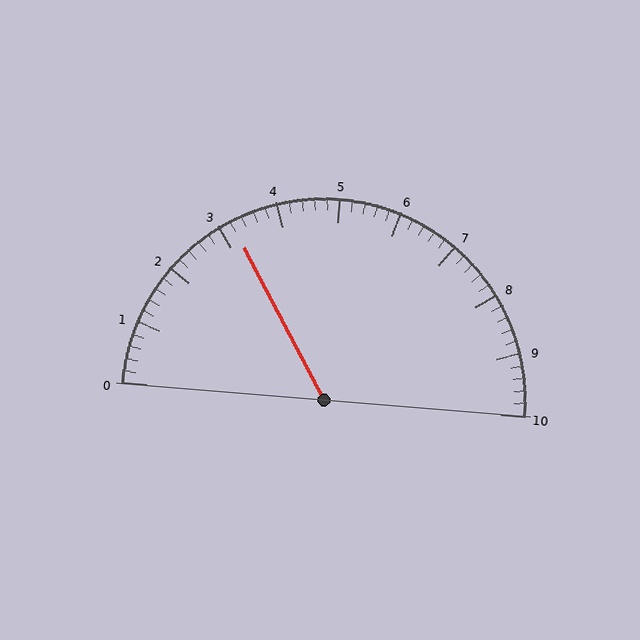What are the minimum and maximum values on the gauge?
The gauge ranges from 0 to 10.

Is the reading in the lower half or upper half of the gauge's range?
The reading is in the lower half of the range (0 to 10).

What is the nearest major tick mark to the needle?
The nearest major tick mark is 3.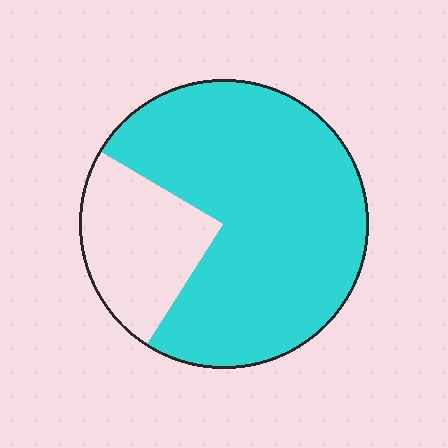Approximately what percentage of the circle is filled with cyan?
Approximately 75%.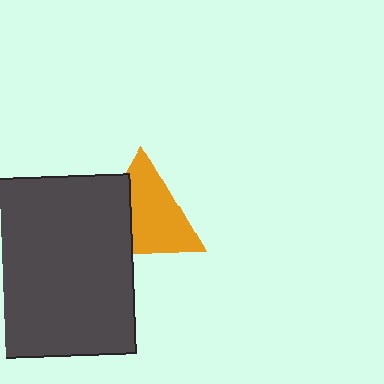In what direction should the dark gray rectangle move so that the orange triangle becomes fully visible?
The dark gray rectangle should move left. That is the shortest direction to clear the overlap and leave the orange triangle fully visible.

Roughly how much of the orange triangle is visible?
Most of it is visible (roughly 66%).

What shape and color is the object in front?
The object in front is a dark gray rectangle.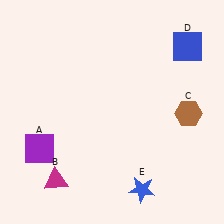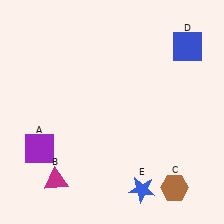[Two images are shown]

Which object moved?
The brown hexagon (C) moved down.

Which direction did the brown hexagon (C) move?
The brown hexagon (C) moved down.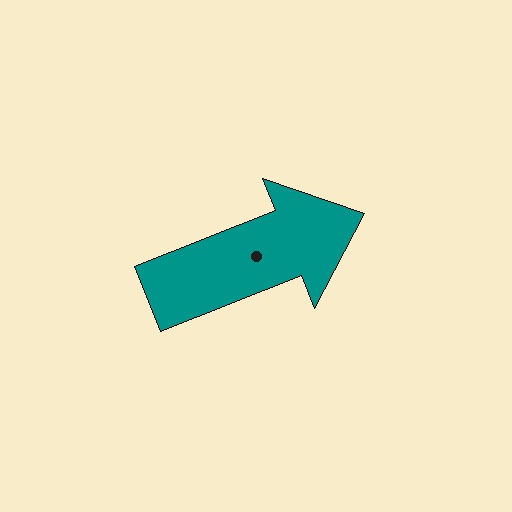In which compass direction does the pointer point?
East.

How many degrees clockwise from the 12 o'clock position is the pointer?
Approximately 69 degrees.